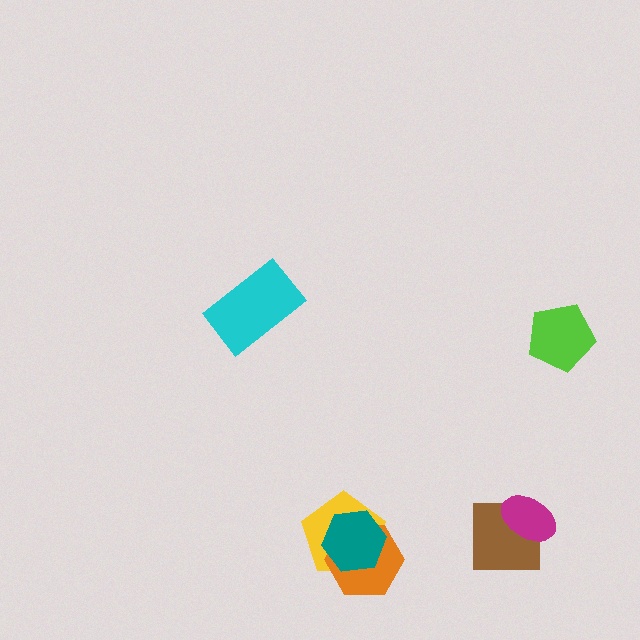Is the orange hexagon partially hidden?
Yes, it is partially covered by another shape.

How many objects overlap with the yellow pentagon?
2 objects overlap with the yellow pentagon.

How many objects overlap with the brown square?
1 object overlaps with the brown square.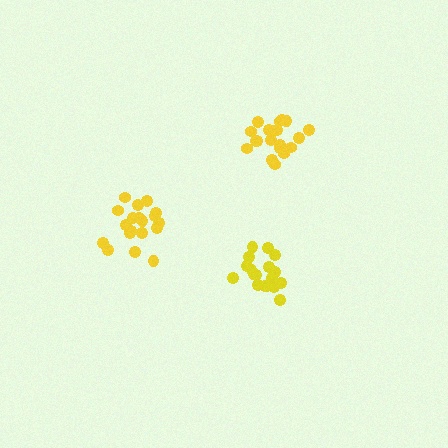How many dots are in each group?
Group 1: 18 dots, Group 2: 19 dots, Group 3: 19 dots (56 total).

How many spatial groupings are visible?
There are 3 spatial groupings.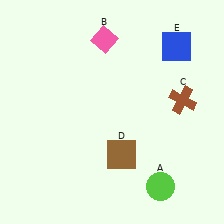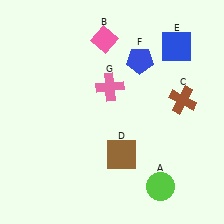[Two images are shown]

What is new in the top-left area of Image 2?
A pink cross (G) was added in the top-left area of Image 2.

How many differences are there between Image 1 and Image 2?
There are 2 differences between the two images.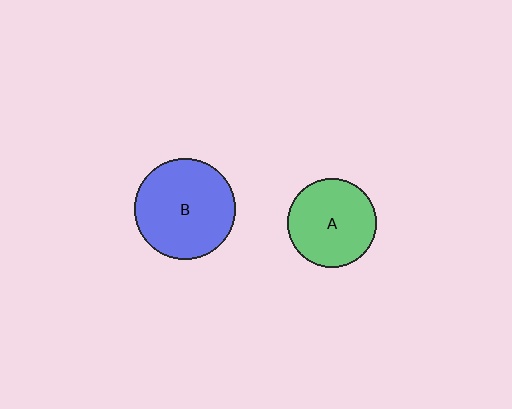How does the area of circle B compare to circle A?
Approximately 1.3 times.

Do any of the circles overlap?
No, none of the circles overlap.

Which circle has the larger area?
Circle B (blue).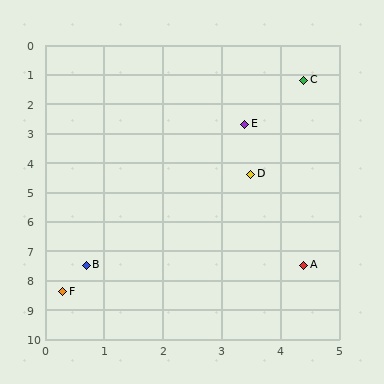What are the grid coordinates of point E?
Point E is at approximately (3.4, 2.7).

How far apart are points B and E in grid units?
Points B and E are about 5.5 grid units apart.